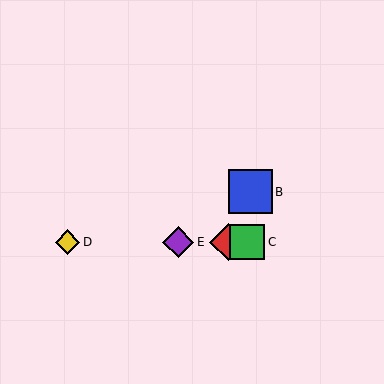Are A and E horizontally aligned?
Yes, both are at y≈242.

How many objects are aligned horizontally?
4 objects (A, C, D, E) are aligned horizontally.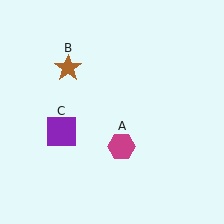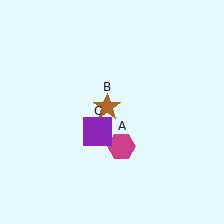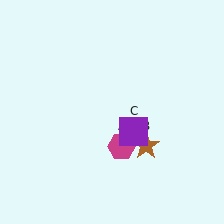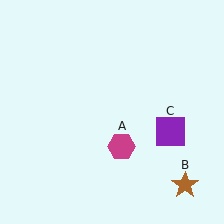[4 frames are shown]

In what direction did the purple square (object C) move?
The purple square (object C) moved right.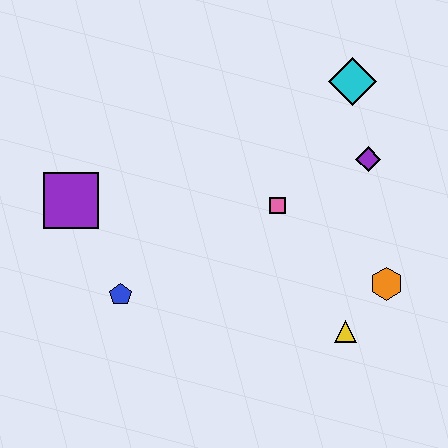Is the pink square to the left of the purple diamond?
Yes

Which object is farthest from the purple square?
The orange hexagon is farthest from the purple square.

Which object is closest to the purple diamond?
The cyan diamond is closest to the purple diamond.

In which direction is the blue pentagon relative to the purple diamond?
The blue pentagon is to the left of the purple diamond.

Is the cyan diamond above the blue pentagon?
Yes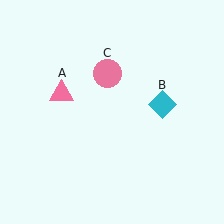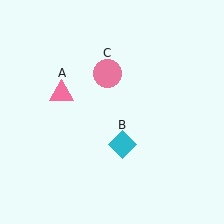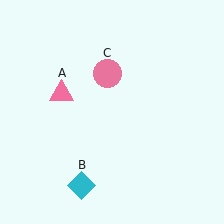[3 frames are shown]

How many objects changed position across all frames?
1 object changed position: cyan diamond (object B).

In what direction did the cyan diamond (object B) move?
The cyan diamond (object B) moved down and to the left.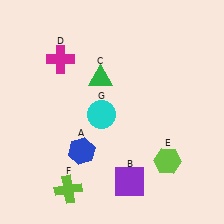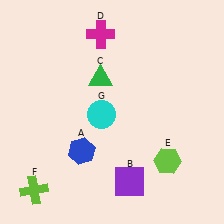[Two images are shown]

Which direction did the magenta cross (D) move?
The magenta cross (D) moved right.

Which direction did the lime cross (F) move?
The lime cross (F) moved left.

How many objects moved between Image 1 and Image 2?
2 objects moved between the two images.